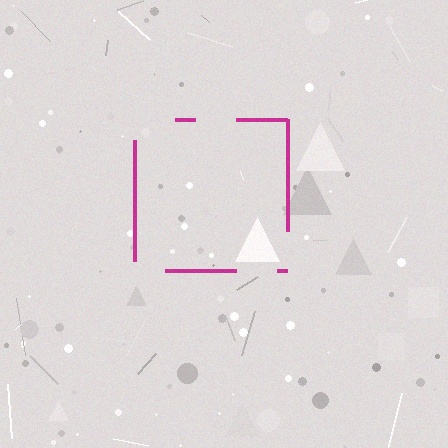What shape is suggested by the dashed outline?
The dashed outline suggests a square.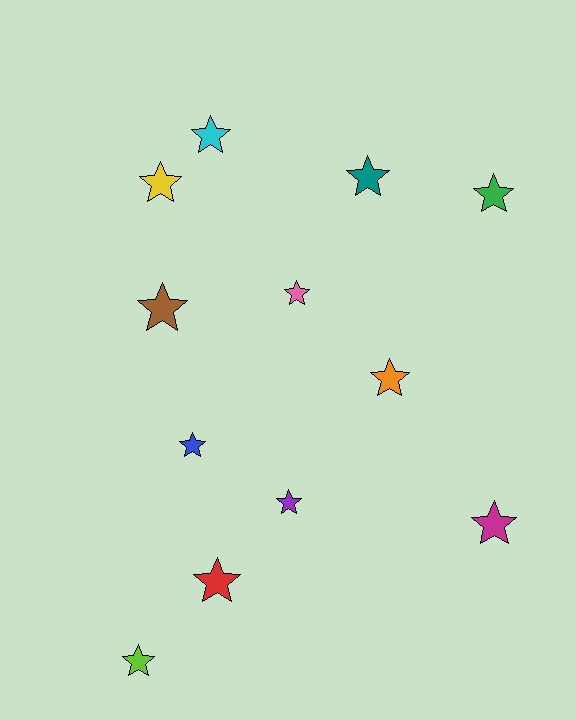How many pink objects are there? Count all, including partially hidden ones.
There is 1 pink object.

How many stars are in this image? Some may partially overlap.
There are 12 stars.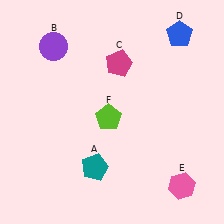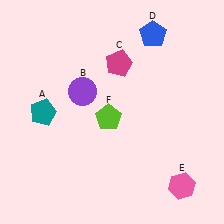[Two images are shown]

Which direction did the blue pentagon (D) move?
The blue pentagon (D) moved left.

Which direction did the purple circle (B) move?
The purple circle (B) moved down.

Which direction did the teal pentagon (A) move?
The teal pentagon (A) moved up.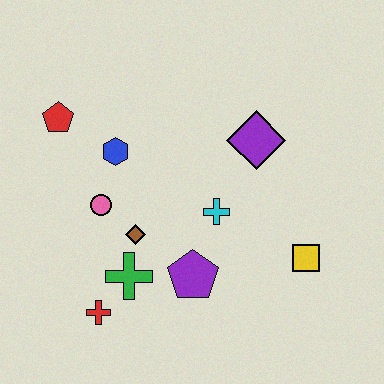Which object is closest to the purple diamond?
The cyan cross is closest to the purple diamond.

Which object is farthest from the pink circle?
The yellow square is farthest from the pink circle.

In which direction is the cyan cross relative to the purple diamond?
The cyan cross is below the purple diamond.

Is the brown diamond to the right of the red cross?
Yes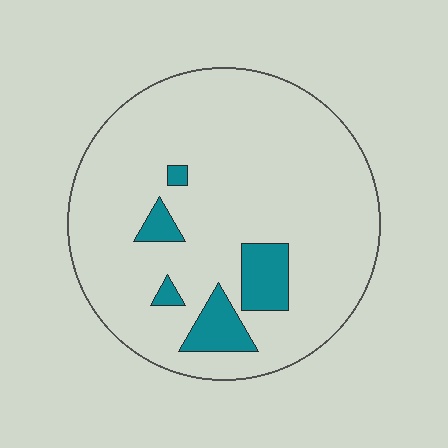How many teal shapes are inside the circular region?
5.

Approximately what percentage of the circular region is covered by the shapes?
Approximately 10%.